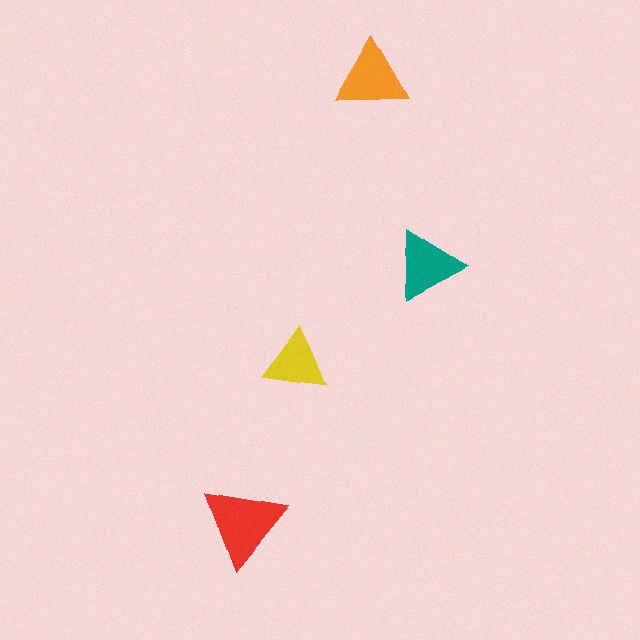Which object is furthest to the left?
The red triangle is leftmost.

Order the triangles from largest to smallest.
the red one, the orange one, the teal one, the yellow one.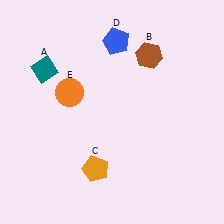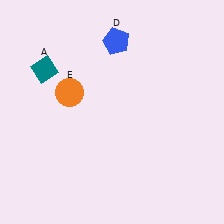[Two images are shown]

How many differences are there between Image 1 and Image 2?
There are 2 differences between the two images.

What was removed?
The brown hexagon (B), the orange pentagon (C) were removed in Image 2.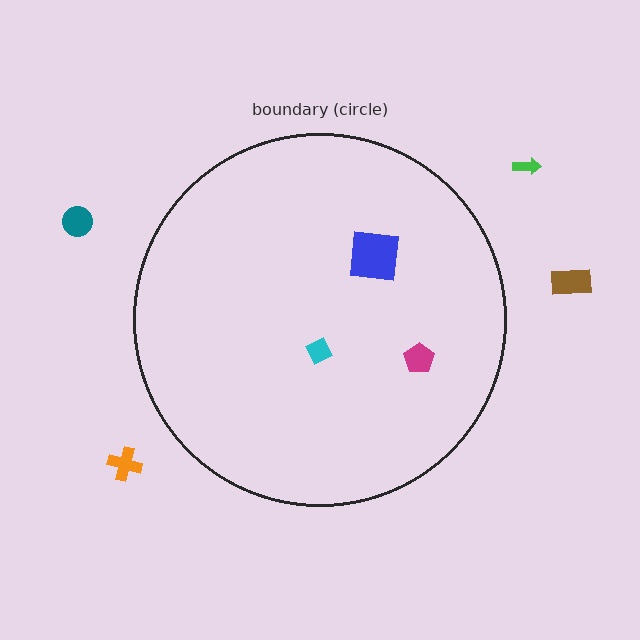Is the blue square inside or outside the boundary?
Inside.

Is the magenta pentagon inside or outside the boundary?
Inside.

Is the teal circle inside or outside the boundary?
Outside.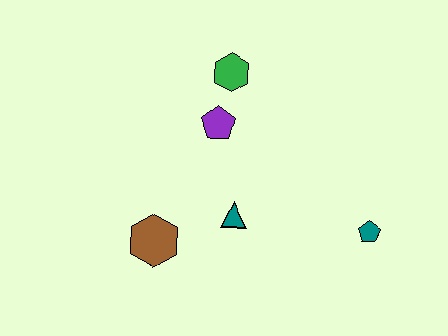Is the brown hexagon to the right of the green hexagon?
No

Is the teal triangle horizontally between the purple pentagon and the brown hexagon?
No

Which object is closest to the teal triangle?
The brown hexagon is closest to the teal triangle.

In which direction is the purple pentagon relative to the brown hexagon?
The purple pentagon is above the brown hexagon.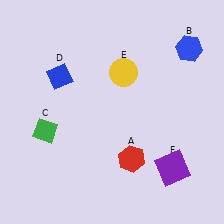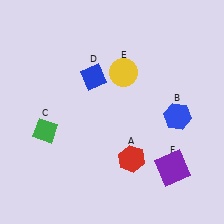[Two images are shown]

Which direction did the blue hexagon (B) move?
The blue hexagon (B) moved down.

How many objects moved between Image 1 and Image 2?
2 objects moved between the two images.